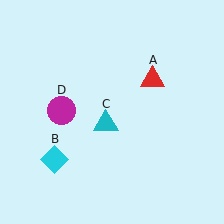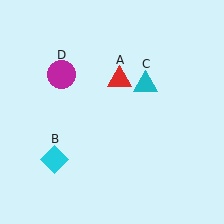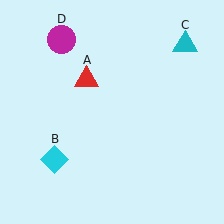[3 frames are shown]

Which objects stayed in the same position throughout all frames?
Cyan diamond (object B) remained stationary.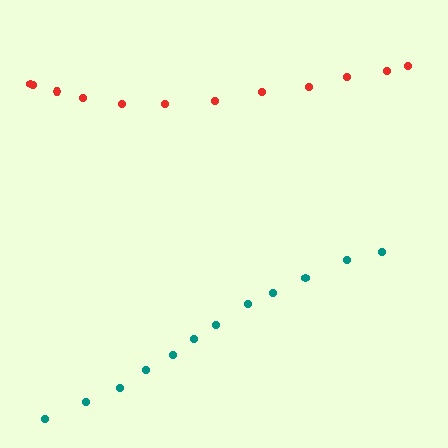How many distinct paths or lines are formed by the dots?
There are 2 distinct paths.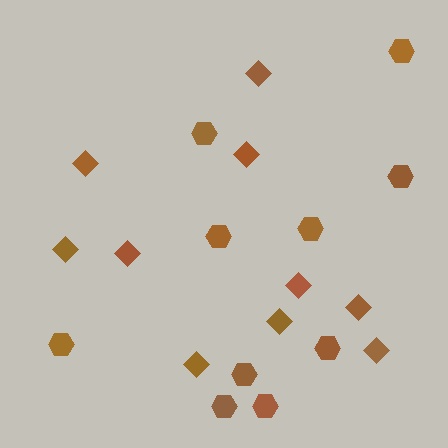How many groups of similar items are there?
There are 2 groups: one group of diamonds (10) and one group of hexagons (10).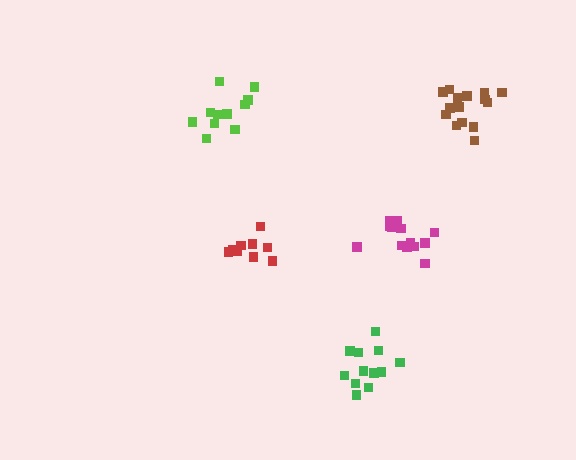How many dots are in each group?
Group 1: 13 dots, Group 2: 9 dots, Group 3: 13 dots, Group 4: 11 dots, Group 5: 15 dots (61 total).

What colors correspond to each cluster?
The clusters are colored: green, red, magenta, lime, brown.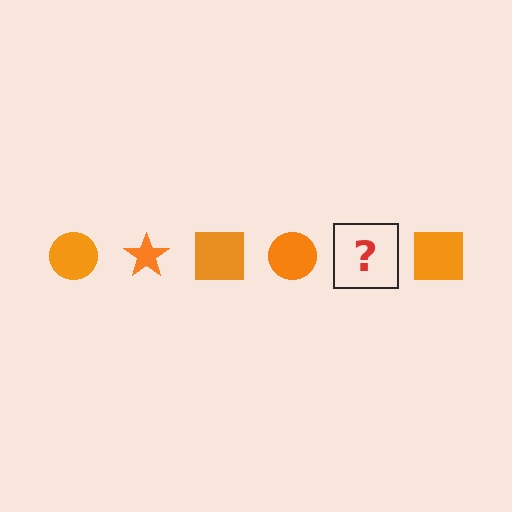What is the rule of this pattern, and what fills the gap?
The rule is that the pattern cycles through circle, star, square shapes in orange. The gap should be filled with an orange star.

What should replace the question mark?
The question mark should be replaced with an orange star.